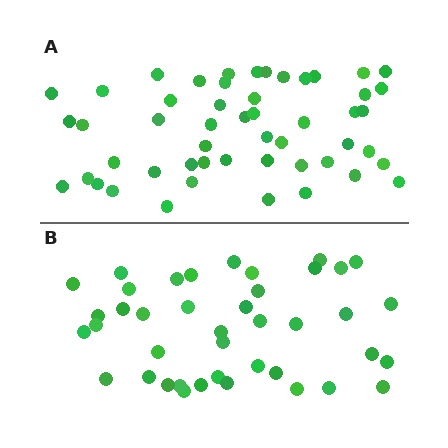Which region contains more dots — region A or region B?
Region A (the top region) has more dots.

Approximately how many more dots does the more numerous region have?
Region A has roughly 10 or so more dots than region B.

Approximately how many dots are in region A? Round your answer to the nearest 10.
About 50 dots. (The exact count is 51, which rounds to 50.)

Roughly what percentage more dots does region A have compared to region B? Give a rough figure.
About 25% more.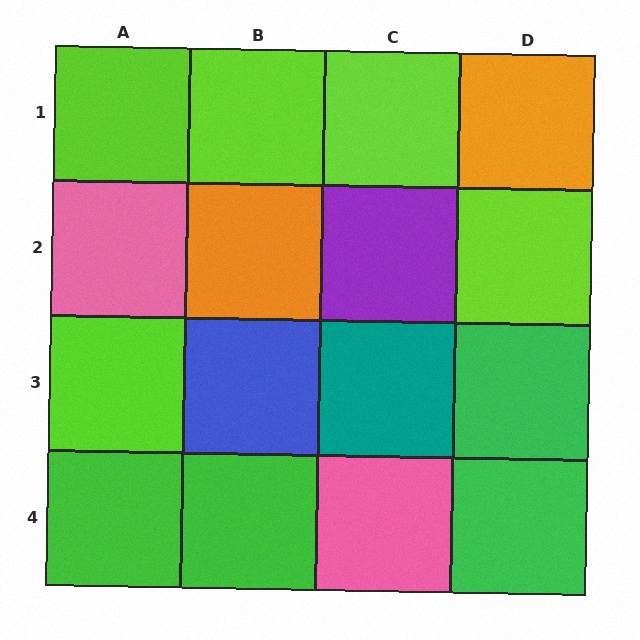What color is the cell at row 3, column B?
Blue.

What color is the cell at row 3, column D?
Green.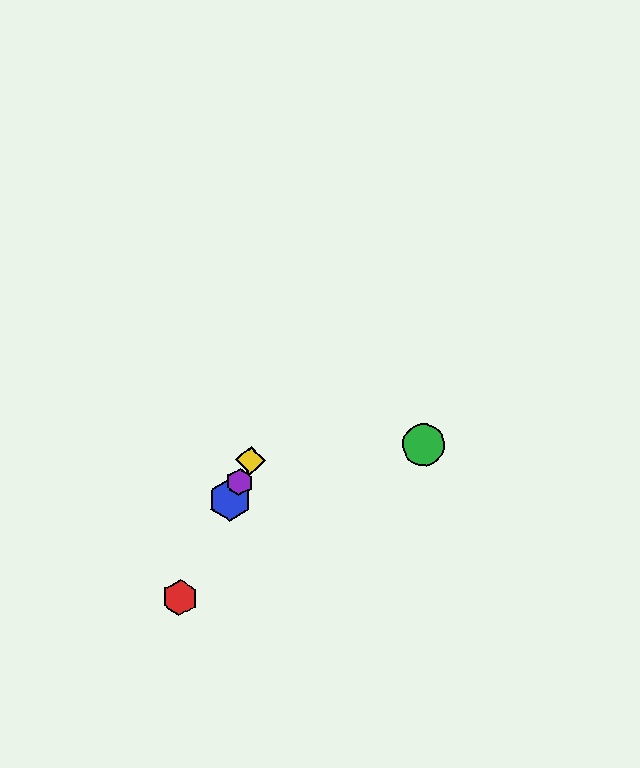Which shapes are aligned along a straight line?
The red hexagon, the blue hexagon, the yellow diamond, the purple hexagon are aligned along a straight line.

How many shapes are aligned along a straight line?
4 shapes (the red hexagon, the blue hexagon, the yellow diamond, the purple hexagon) are aligned along a straight line.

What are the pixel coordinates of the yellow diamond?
The yellow diamond is at (250, 461).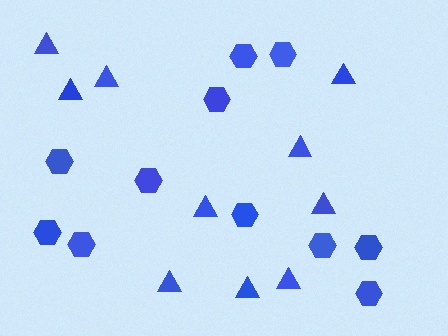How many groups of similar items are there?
There are 2 groups: one group of triangles (10) and one group of hexagons (11).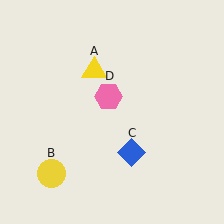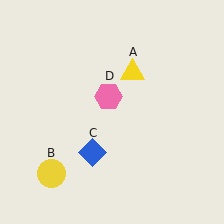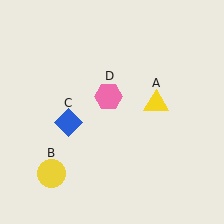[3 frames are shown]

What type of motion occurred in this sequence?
The yellow triangle (object A), blue diamond (object C) rotated clockwise around the center of the scene.